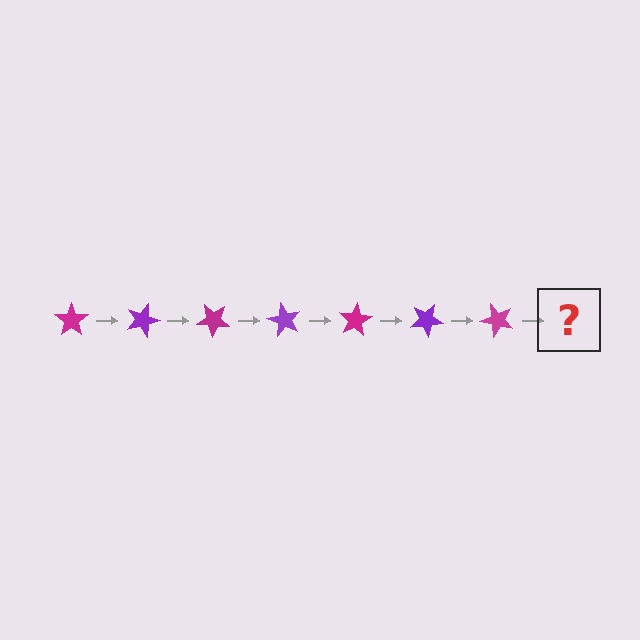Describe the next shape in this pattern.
It should be a purple star, rotated 140 degrees from the start.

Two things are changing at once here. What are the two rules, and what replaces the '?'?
The two rules are that it rotates 20 degrees each step and the color cycles through magenta and purple. The '?' should be a purple star, rotated 140 degrees from the start.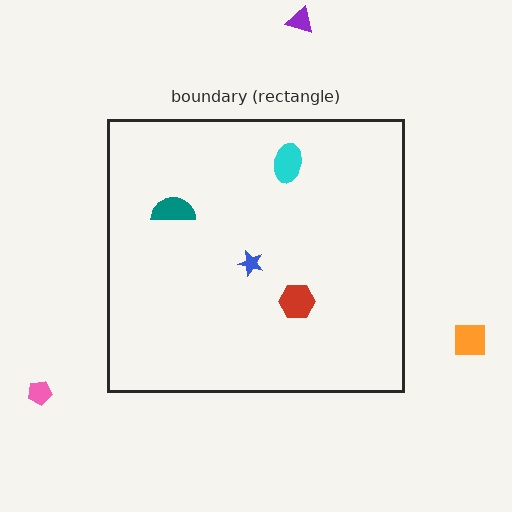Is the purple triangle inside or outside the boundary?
Outside.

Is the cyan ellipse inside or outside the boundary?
Inside.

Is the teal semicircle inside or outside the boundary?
Inside.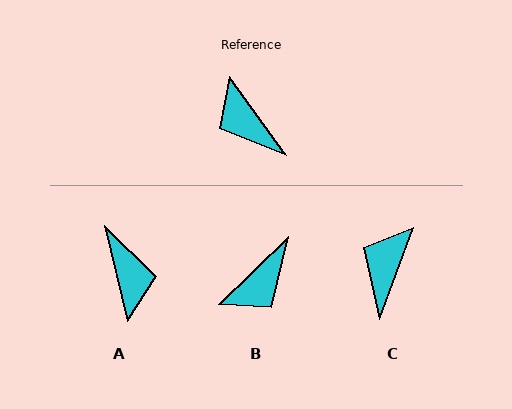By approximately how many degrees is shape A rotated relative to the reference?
Approximately 158 degrees counter-clockwise.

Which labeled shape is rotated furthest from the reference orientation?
A, about 158 degrees away.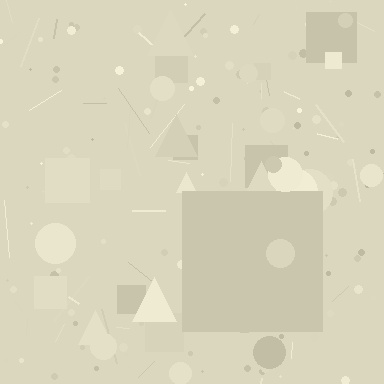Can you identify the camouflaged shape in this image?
The camouflaged shape is a square.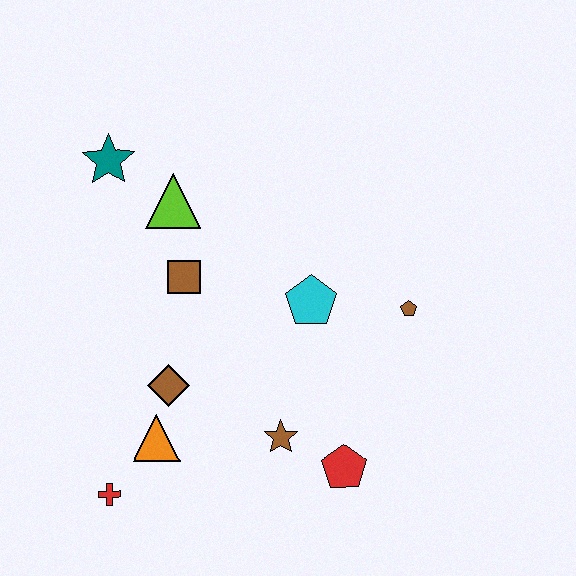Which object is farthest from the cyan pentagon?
The red cross is farthest from the cyan pentagon.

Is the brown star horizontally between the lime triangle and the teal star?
No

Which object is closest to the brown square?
The lime triangle is closest to the brown square.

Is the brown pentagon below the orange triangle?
No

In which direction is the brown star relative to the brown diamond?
The brown star is to the right of the brown diamond.